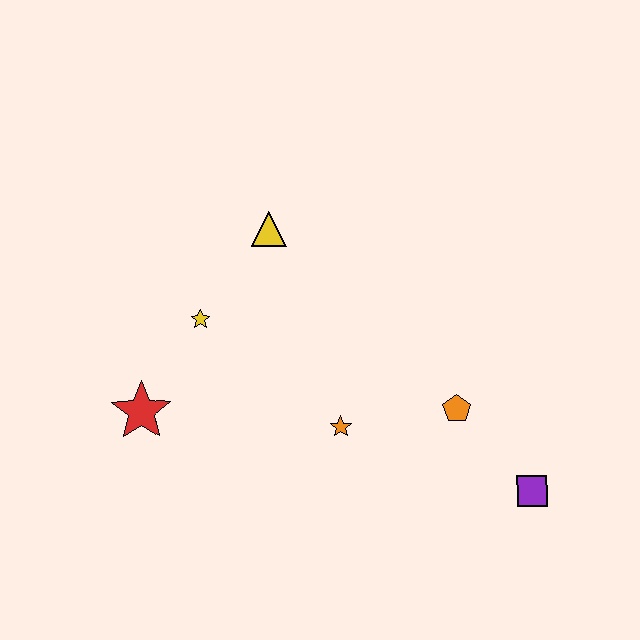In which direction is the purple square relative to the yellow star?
The purple square is to the right of the yellow star.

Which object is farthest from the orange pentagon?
The red star is farthest from the orange pentagon.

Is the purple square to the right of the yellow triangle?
Yes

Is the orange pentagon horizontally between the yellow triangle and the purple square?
Yes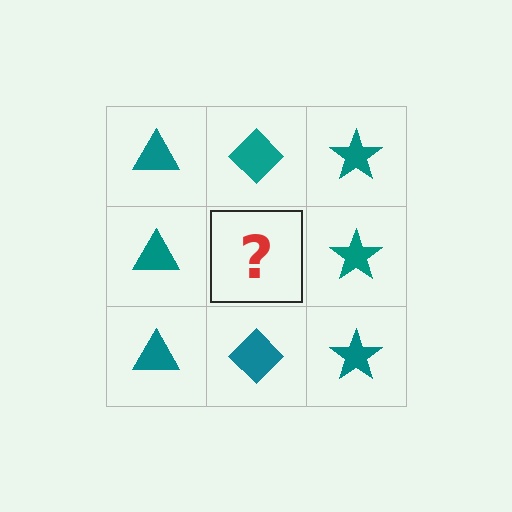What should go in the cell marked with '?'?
The missing cell should contain a teal diamond.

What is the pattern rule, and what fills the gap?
The rule is that each column has a consistent shape. The gap should be filled with a teal diamond.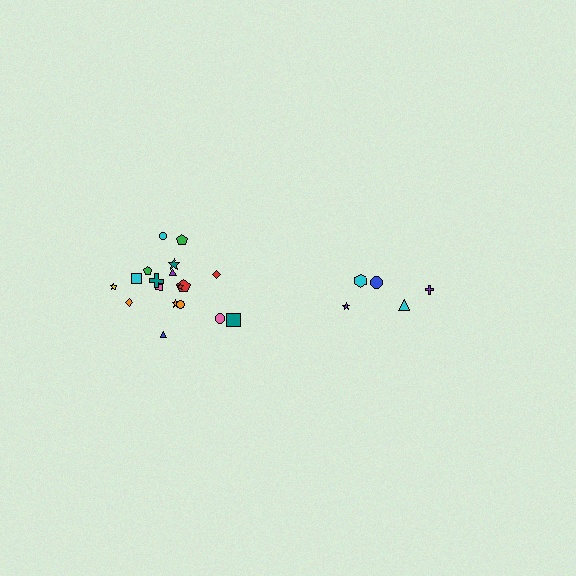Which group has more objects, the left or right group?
The left group.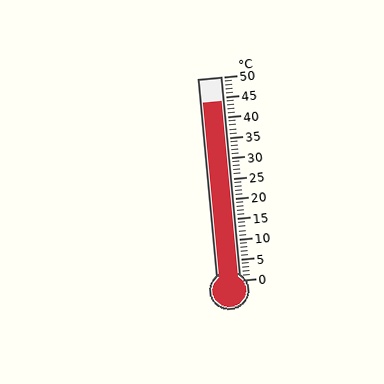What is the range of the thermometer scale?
The thermometer scale ranges from 0°C to 50°C.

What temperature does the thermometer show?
The thermometer shows approximately 44°C.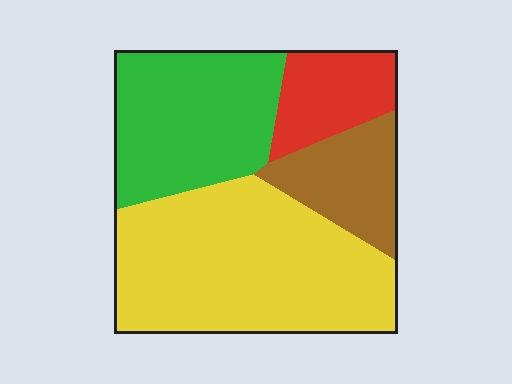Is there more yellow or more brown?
Yellow.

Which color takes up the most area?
Yellow, at roughly 45%.